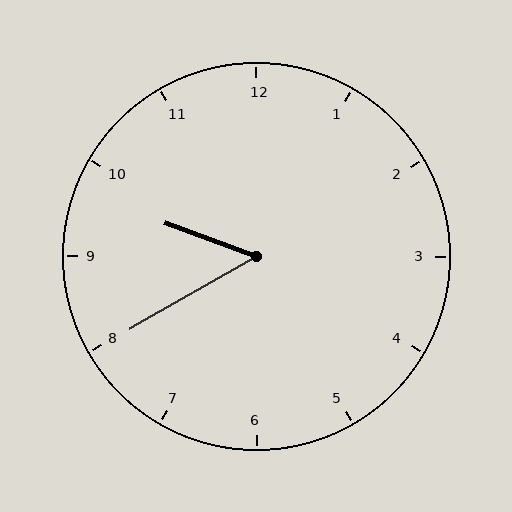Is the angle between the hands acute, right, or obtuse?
It is acute.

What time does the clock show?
9:40.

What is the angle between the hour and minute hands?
Approximately 50 degrees.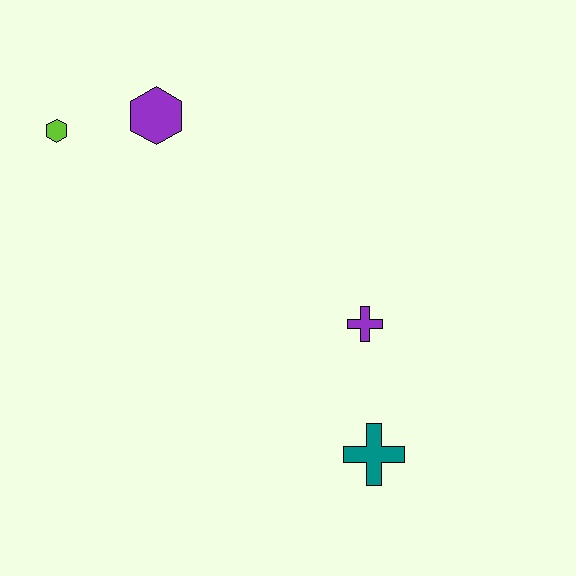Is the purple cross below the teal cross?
No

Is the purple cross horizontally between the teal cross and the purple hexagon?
Yes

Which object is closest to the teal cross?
The purple cross is closest to the teal cross.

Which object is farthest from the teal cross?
The lime hexagon is farthest from the teal cross.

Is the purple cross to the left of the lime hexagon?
No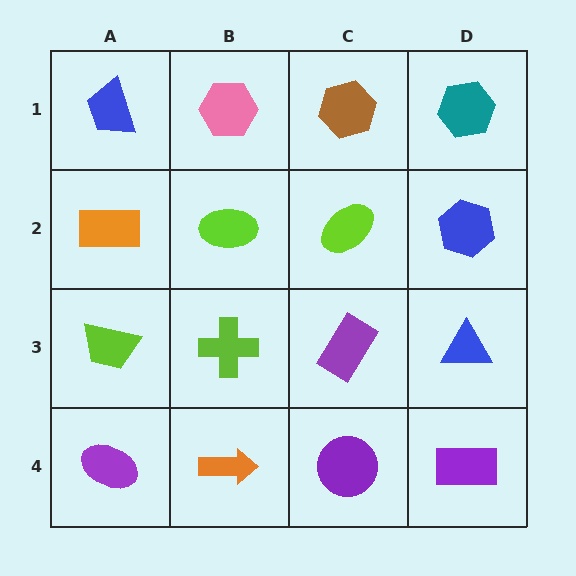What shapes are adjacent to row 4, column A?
A lime trapezoid (row 3, column A), an orange arrow (row 4, column B).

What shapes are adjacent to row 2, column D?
A teal hexagon (row 1, column D), a blue triangle (row 3, column D), a lime ellipse (row 2, column C).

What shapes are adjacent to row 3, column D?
A blue hexagon (row 2, column D), a purple rectangle (row 4, column D), a purple rectangle (row 3, column C).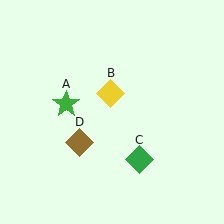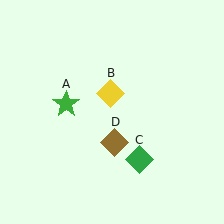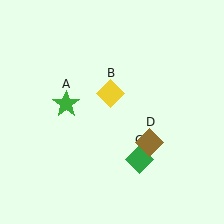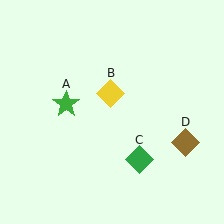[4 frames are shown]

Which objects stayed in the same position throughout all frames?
Green star (object A) and yellow diamond (object B) and green diamond (object C) remained stationary.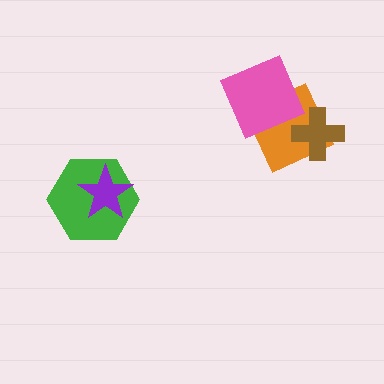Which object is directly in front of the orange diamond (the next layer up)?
The pink diamond is directly in front of the orange diamond.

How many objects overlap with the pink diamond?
1 object overlaps with the pink diamond.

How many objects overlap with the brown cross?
1 object overlaps with the brown cross.